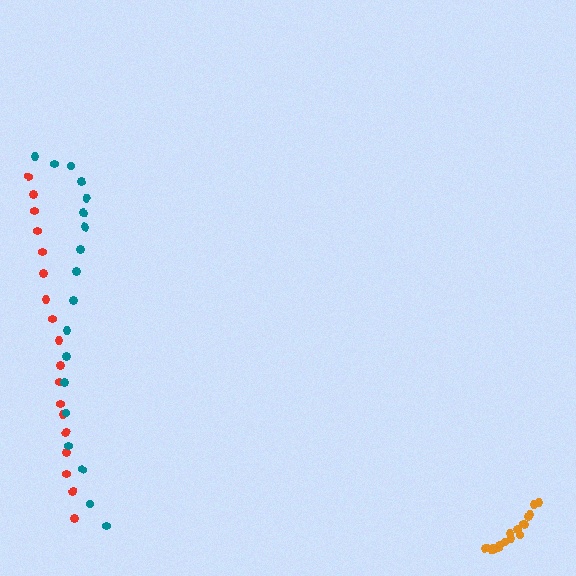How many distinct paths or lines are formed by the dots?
There are 3 distinct paths.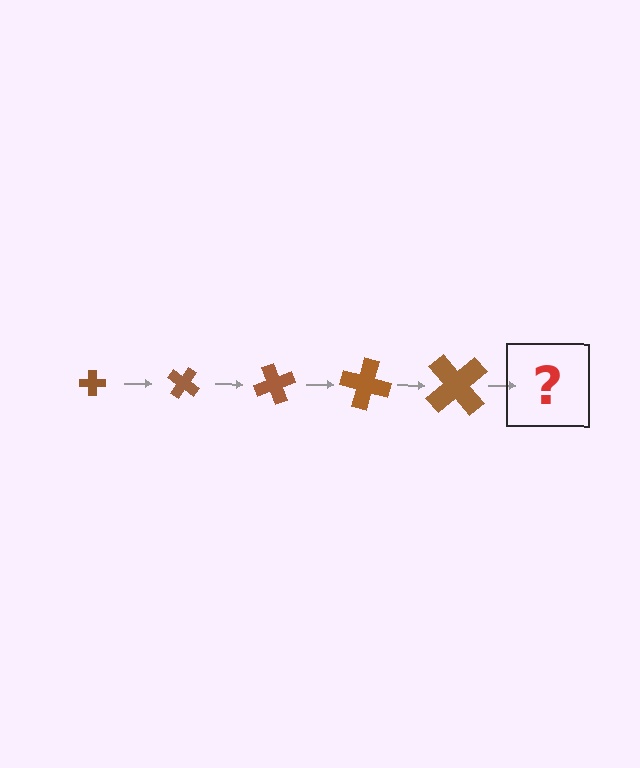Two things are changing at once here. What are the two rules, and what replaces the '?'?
The two rules are that the cross grows larger each step and it rotates 35 degrees each step. The '?' should be a cross, larger than the previous one and rotated 175 degrees from the start.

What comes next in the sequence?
The next element should be a cross, larger than the previous one and rotated 175 degrees from the start.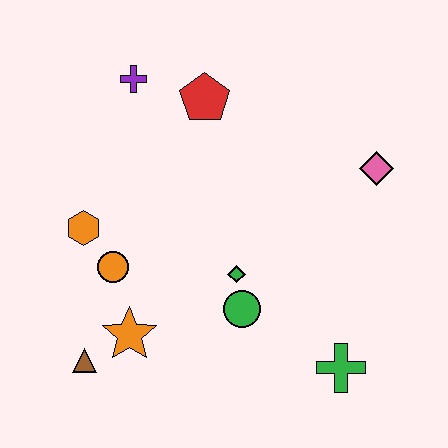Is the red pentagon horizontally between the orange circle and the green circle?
Yes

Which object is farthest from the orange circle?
The pink diamond is farthest from the orange circle.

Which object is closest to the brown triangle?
The orange star is closest to the brown triangle.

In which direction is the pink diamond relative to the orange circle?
The pink diamond is to the right of the orange circle.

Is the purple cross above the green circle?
Yes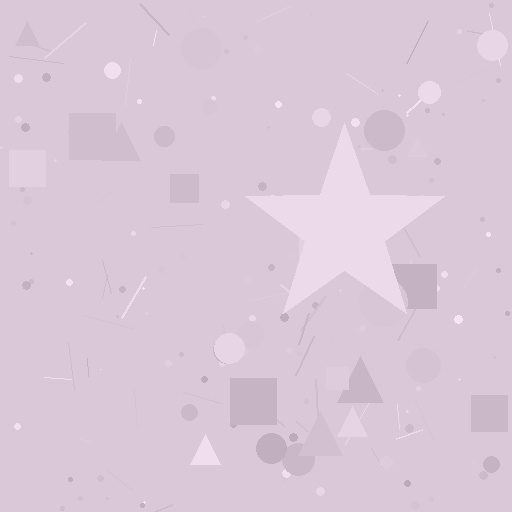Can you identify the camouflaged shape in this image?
The camouflaged shape is a star.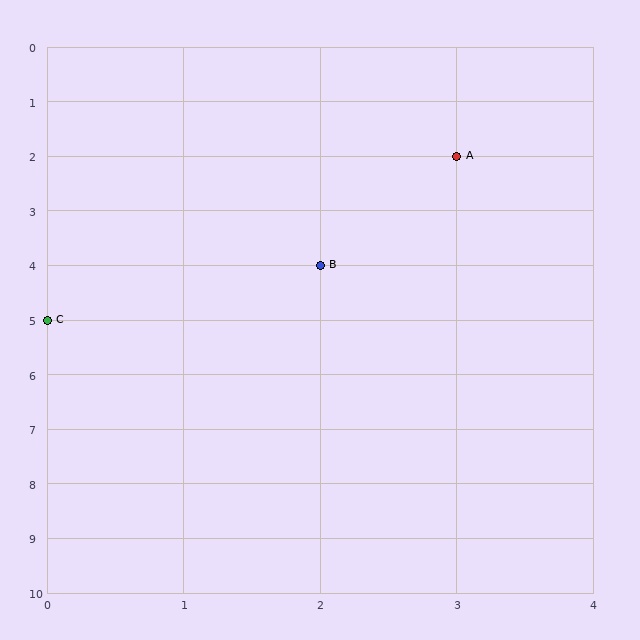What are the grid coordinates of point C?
Point C is at grid coordinates (0, 5).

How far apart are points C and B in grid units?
Points C and B are 2 columns and 1 row apart (about 2.2 grid units diagonally).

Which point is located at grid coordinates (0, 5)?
Point C is at (0, 5).